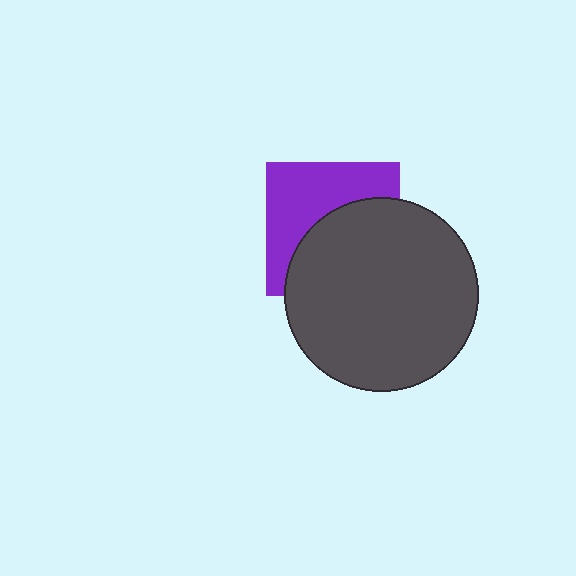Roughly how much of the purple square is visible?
About half of it is visible (roughly 48%).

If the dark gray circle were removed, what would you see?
You would see the complete purple square.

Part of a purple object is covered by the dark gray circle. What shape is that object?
It is a square.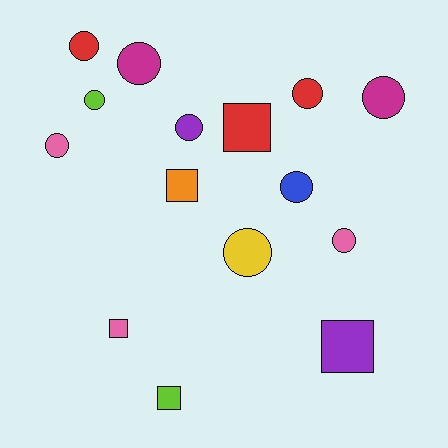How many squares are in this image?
There are 5 squares.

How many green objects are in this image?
There are no green objects.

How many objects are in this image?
There are 15 objects.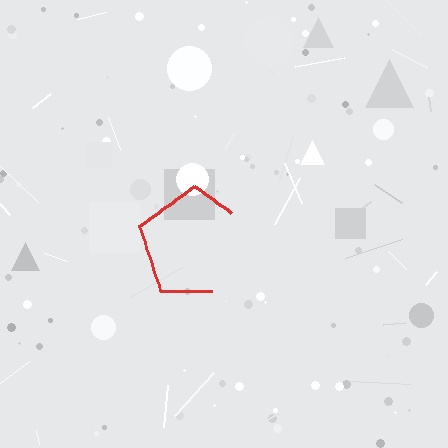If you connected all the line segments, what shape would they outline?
They would outline a pentagon.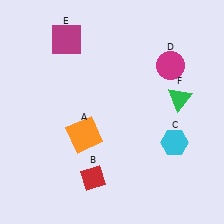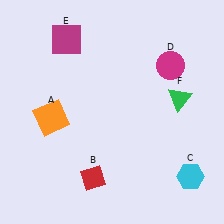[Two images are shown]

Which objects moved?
The objects that moved are: the orange square (A), the cyan hexagon (C).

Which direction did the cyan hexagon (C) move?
The cyan hexagon (C) moved down.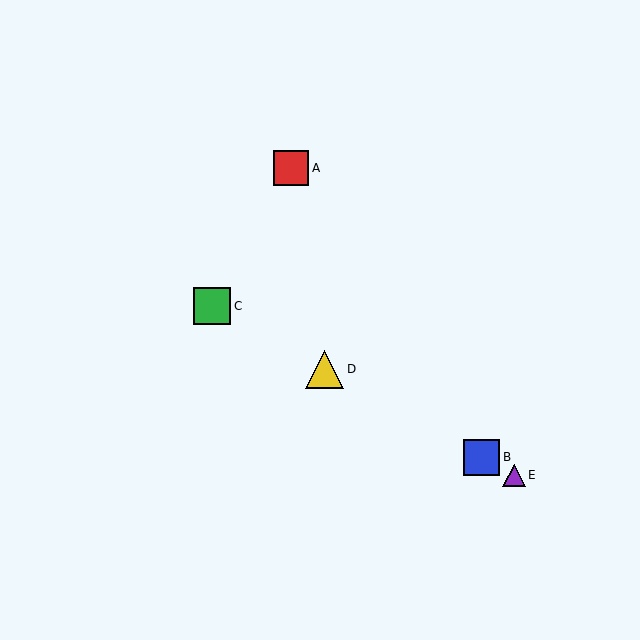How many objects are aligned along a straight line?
4 objects (B, C, D, E) are aligned along a straight line.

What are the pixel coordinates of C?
Object C is at (212, 306).